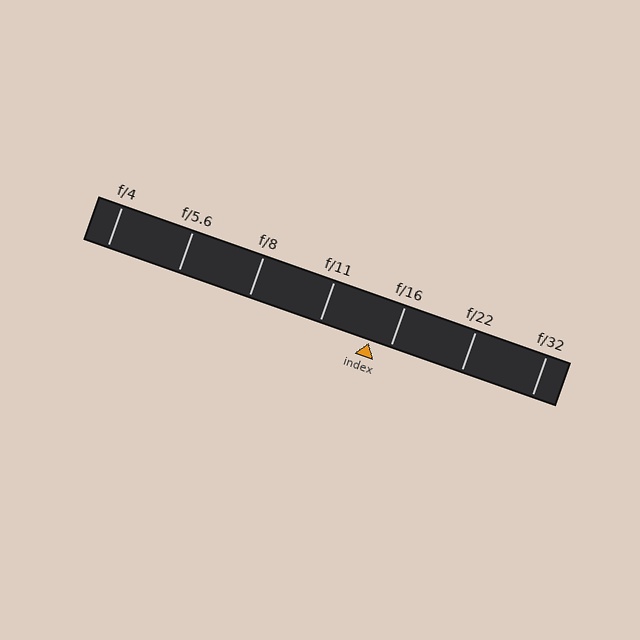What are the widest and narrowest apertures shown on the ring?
The widest aperture shown is f/4 and the narrowest is f/32.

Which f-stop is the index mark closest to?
The index mark is closest to f/16.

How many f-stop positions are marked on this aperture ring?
There are 7 f-stop positions marked.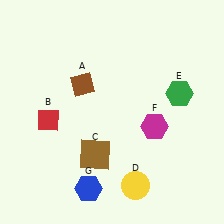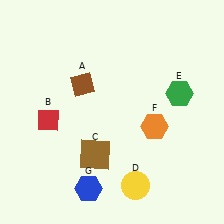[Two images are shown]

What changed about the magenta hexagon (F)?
In Image 1, F is magenta. In Image 2, it changed to orange.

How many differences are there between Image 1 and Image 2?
There is 1 difference between the two images.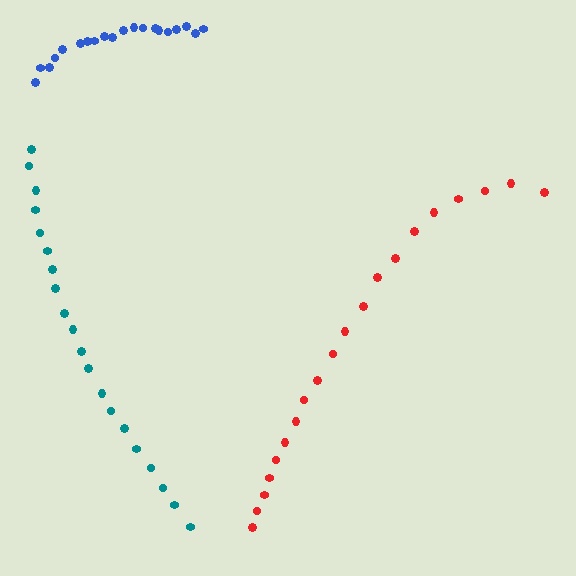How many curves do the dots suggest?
There are 3 distinct paths.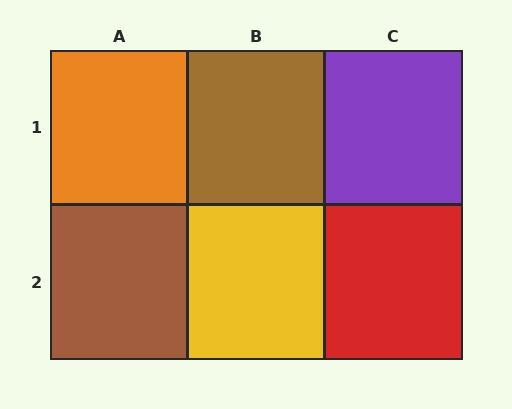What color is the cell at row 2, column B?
Yellow.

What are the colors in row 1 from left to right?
Orange, brown, purple.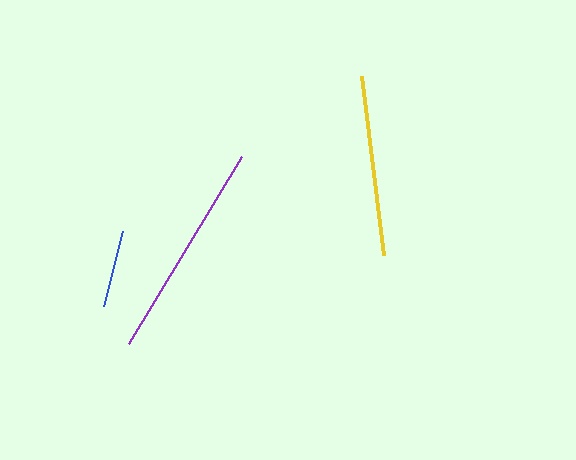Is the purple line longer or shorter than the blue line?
The purple line is longer than the blue line.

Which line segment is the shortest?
The blue line is the shortest at approximately 77 pixels.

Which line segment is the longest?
The purple line is the longest at approximately 218 pixels.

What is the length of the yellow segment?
The yellow segment is approximately 180 pixels long.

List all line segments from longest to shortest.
From longest to shortest: purple, yellow, blue.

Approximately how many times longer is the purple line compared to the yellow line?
The purple line is approximately 1.2 times the length of the yellow line.